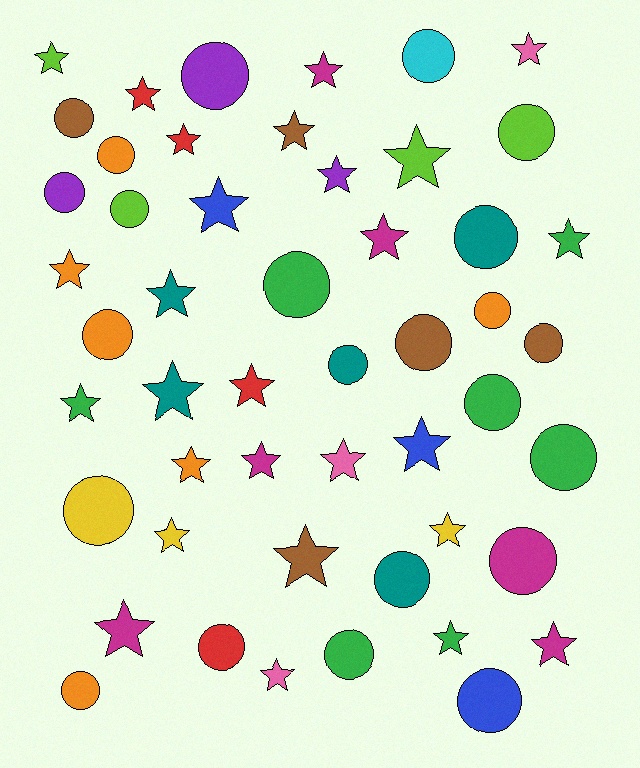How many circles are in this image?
There are 23 circles.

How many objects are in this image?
There are 50 objects.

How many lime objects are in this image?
There are 4 lime objects.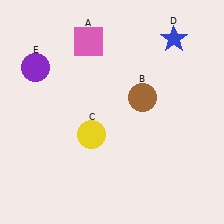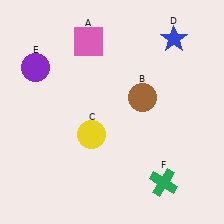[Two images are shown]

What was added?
A green cross (F) was added in Image 2.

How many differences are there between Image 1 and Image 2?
There is 1 difference between the two images.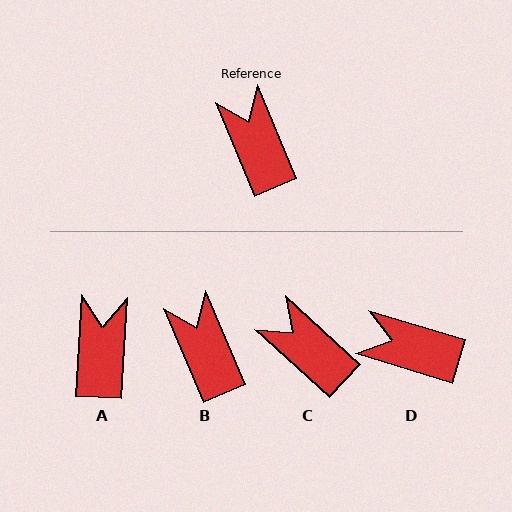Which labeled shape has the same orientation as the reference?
B.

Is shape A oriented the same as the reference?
No, it is off by about 26 degrees.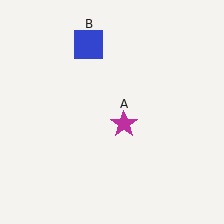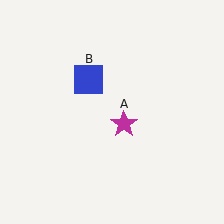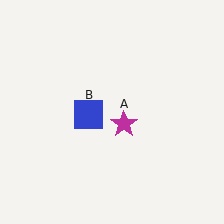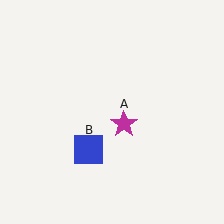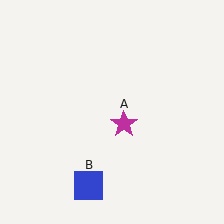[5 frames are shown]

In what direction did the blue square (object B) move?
The blue square (object B) moved down.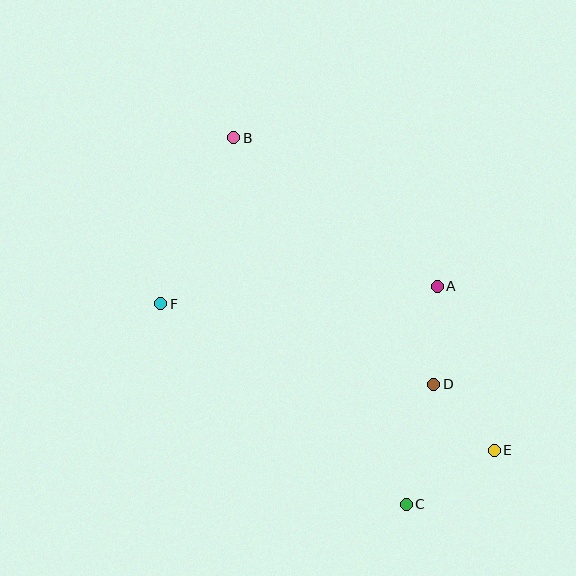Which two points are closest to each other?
Points D and E are closest to each other.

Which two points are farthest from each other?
Points B and E are farthest from each other.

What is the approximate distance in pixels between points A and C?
The distance between A and C is approximately 220 pixels.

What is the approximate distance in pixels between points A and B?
The distance between A and B is approximately 252 pixels.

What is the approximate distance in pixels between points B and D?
The distance between B and D is approximately 317 pixels.